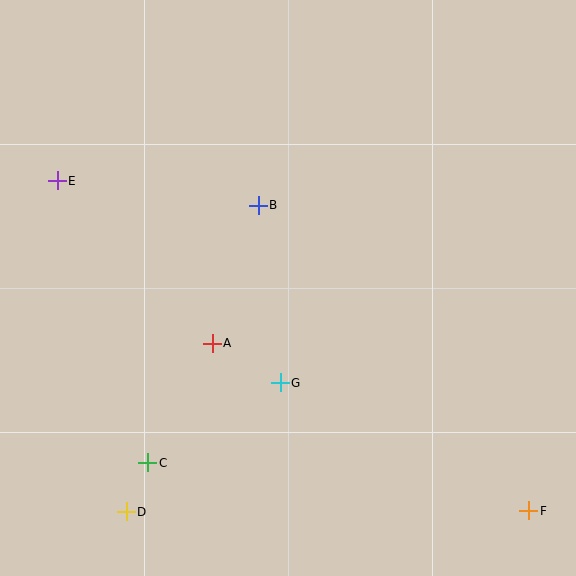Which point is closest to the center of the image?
Point B at (258, 205) is closest to the center.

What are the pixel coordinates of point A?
Point A is at (212, 343).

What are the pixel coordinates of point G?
Point G is at (280, 383).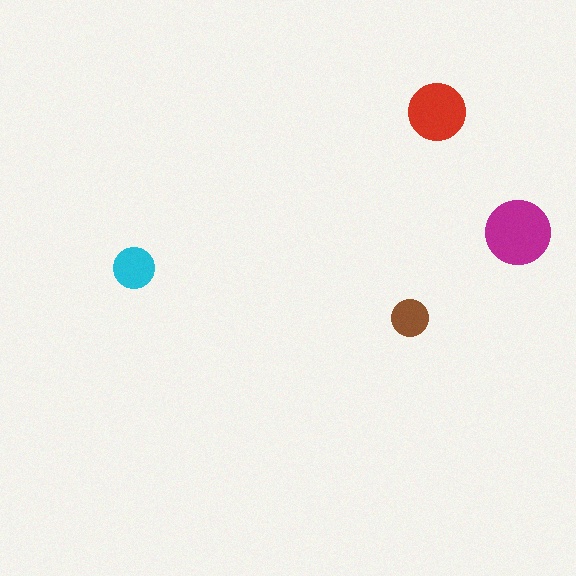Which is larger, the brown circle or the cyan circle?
The cyan one.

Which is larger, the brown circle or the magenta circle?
The magenta one.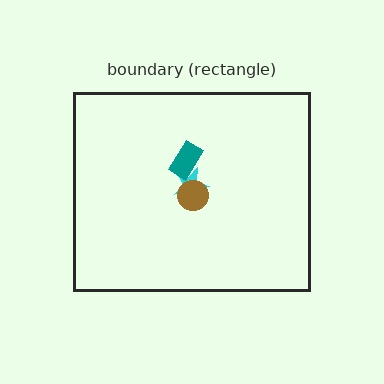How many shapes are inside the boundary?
3 inside, 0 outside.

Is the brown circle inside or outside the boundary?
Inside.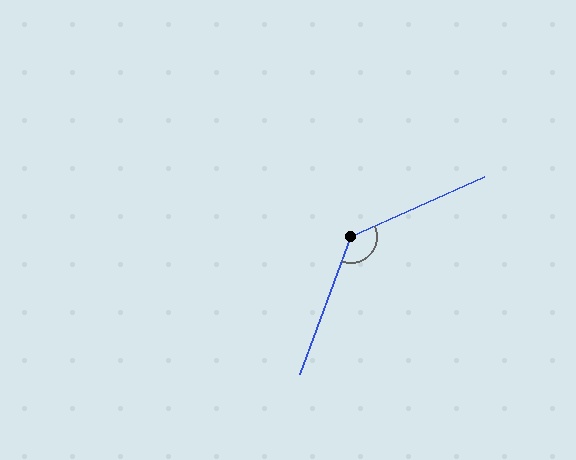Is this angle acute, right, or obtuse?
It is obtuse.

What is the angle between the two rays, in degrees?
Approximately 135 degrees.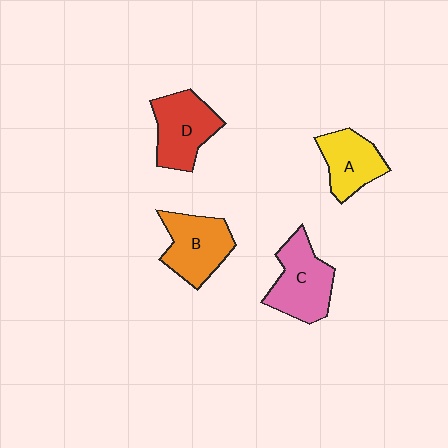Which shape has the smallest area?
Shape A (yellow).